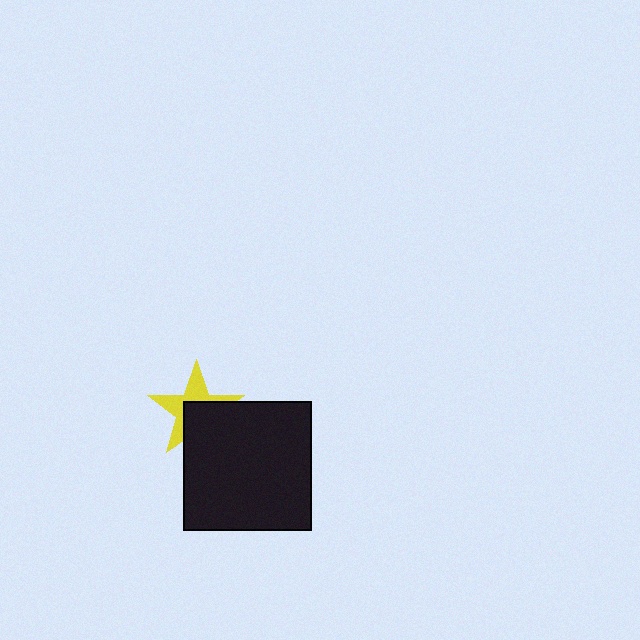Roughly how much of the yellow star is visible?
About half of it is visible (roughly 52%).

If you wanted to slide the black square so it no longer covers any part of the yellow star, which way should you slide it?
Slide it toward the lower-right — that is the most direct way to separate the two shapes.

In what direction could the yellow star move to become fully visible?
The yellow star could move toward the upper-left. That would shift it out from behind the black square entirely.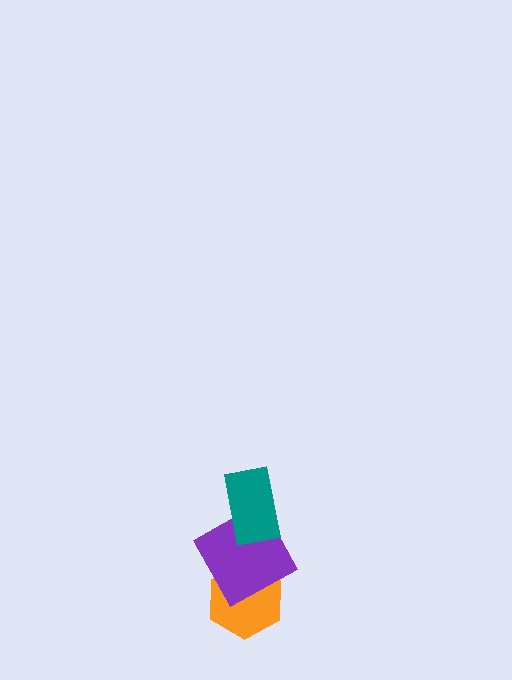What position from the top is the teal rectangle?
The teal rectangle is 1st from the top.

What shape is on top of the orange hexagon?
The purple square is on top of the orange hexagon.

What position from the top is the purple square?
The purple square is 2nd from the top.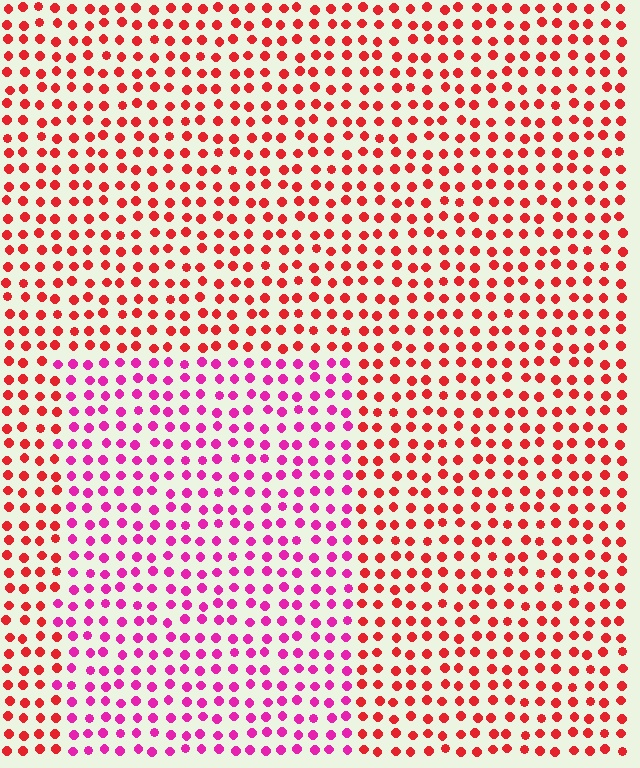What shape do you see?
I see a rectangle.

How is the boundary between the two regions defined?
The boundary is defined purely by a slight shift in hue (about 41 degrees). Spacing, size, and orientation are identical on both sides.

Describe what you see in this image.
The image is filled with small red elements in a uniform arrangement. A rectangle-shaped region is visible where the elements are tinted to a slightly different hue, forming a subtle color boundary.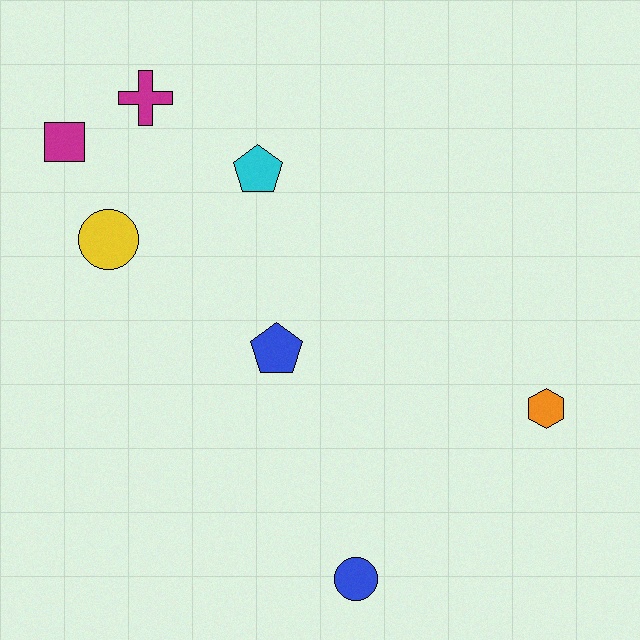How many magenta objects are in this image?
There are 2 magenta objects.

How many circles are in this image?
There are 2 circles.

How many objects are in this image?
There are 7 objects.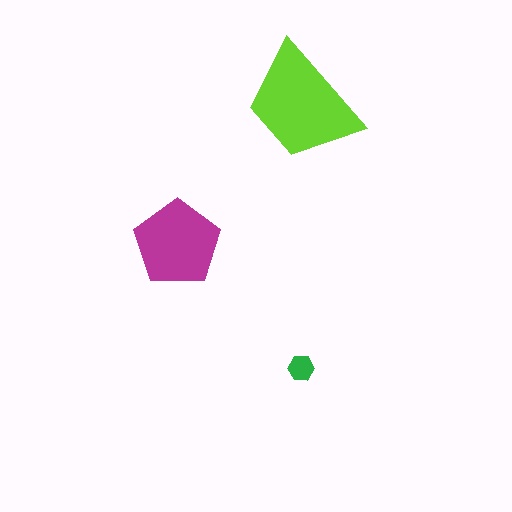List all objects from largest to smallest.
The lime trapezoid, the magenta pentagon, the green hexagon.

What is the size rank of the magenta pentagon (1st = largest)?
2nd.